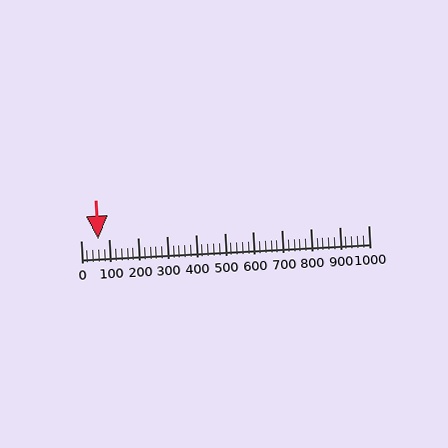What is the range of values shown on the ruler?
The ruler shows values from 0 to 1000.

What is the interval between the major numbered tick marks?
The major tick marks are spaced 100 units apart.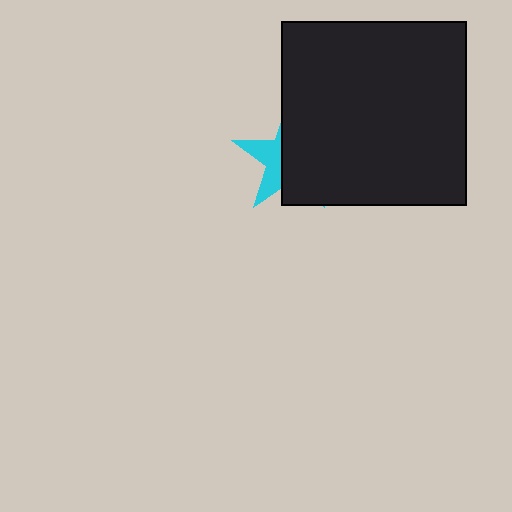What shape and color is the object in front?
The object in front is a black square.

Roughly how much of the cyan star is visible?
A small part of it is visible (roughly 36%).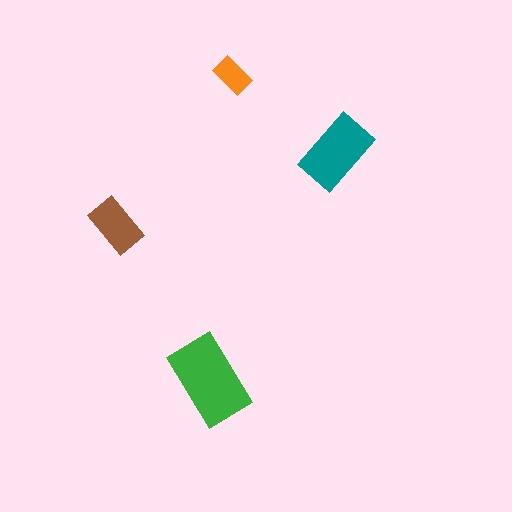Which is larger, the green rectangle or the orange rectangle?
The green one.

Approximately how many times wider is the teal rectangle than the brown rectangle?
About 1.5 times wider.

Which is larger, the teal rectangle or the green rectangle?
The green one.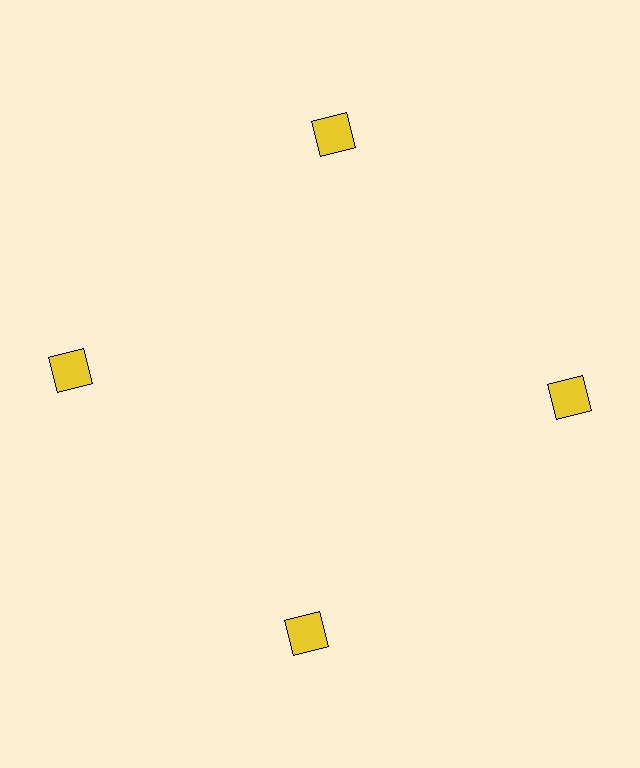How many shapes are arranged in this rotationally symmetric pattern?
There are 4 shapes, arranged in 4 groups of 1.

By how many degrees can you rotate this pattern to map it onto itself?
The pattern maps onto itself every 90 degrees of rotation.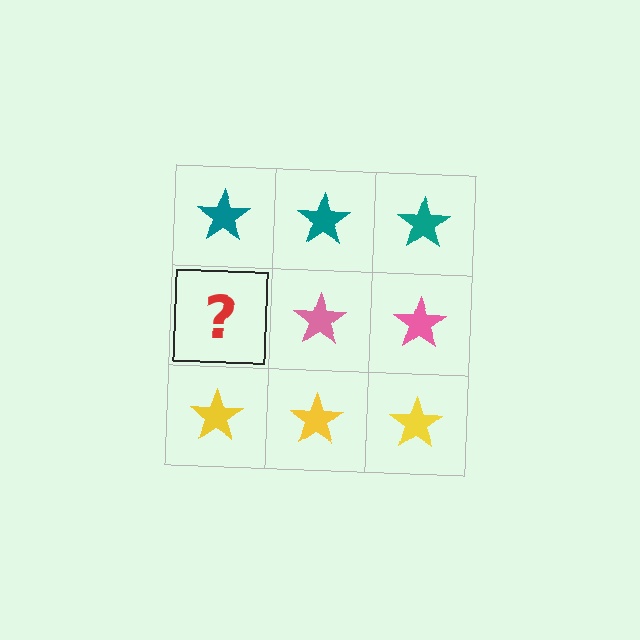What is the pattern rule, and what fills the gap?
The rule is that each row has a consistent color. The gap should be filled with a pink star.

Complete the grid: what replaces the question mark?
The question mark should be replaced with a pink star.